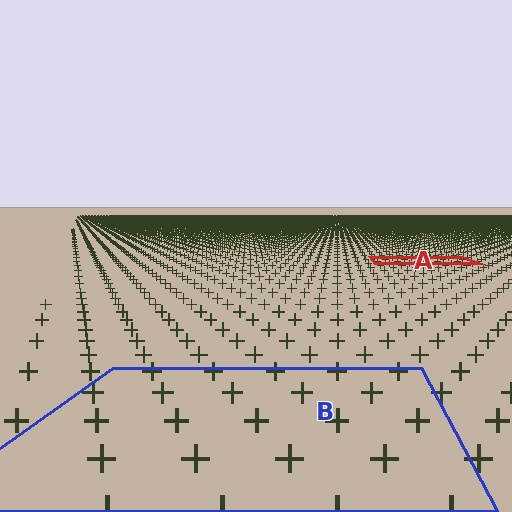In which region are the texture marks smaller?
The texture marks are smaller in region A, because it is farther away.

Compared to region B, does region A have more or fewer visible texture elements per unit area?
Region A has more texture elements per unit area — they are packed more densely because it is farther away.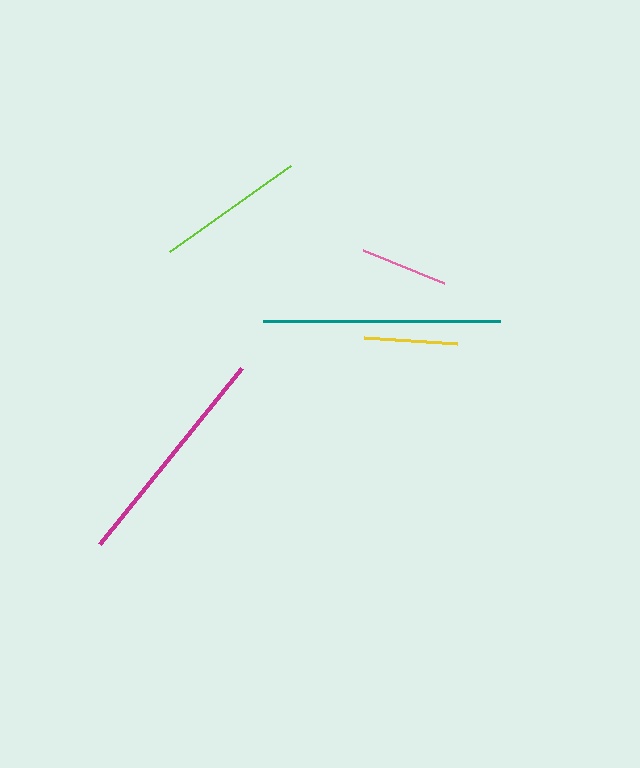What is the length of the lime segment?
The lime segment is approximately 148 pixels long.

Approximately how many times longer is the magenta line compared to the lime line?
The magenta line is approximately 1.5 times the length of the lime line.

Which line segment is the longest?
The teal line is the longest at approximately 237 pixels.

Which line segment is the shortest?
The pink line is the shortest at approximately 87 pixels.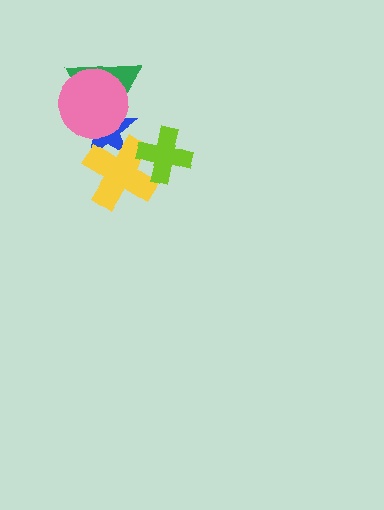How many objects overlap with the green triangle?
2 objects overlap with the green triangle.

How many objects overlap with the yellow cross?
2 objects overlap with the yellow cross.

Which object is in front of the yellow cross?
The lime cross is in front of the yellow cross.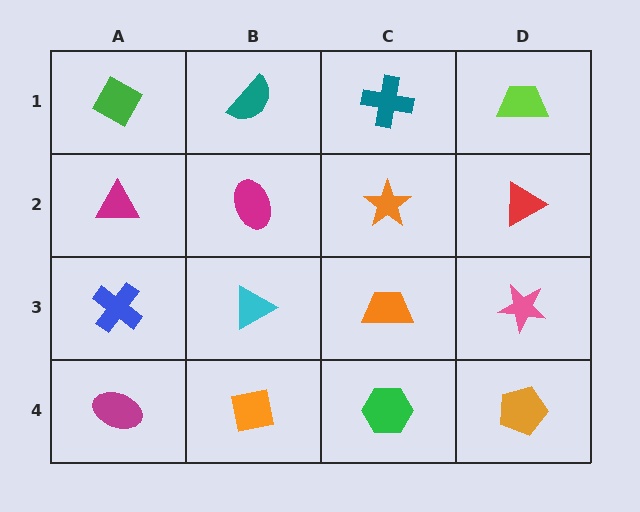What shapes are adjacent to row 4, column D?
A pink star (row 3, column D), a green hexagon (row 4, column C).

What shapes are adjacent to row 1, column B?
A magenta ellipse (row 2, column B), a green diamond (row 1, column A), a teal cross (row 1, column C).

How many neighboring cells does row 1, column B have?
3.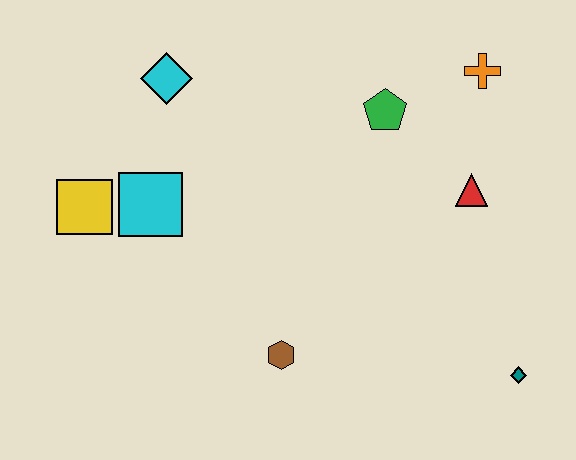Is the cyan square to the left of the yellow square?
No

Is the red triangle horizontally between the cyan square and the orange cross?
Yes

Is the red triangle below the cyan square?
No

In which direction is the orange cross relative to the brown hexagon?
The orange cross is above the brown hexagon.